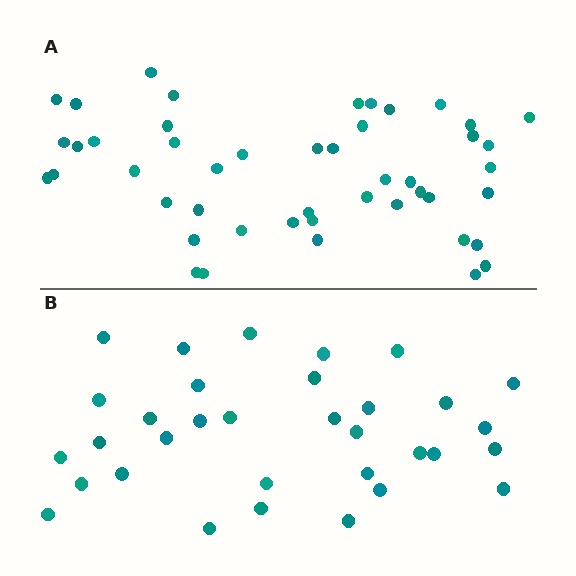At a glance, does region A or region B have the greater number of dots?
Region A (the top region) has more dots.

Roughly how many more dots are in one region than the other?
Region A has approximately 15 more dots than region B.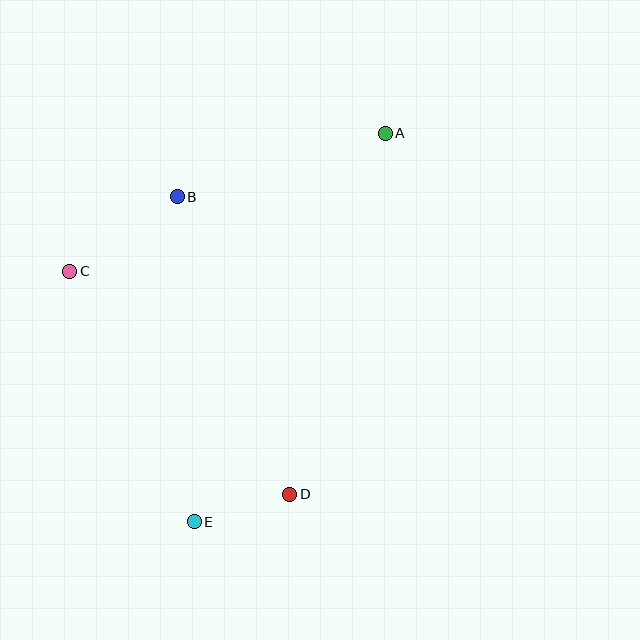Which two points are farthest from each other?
Points A and E are farthest from each other.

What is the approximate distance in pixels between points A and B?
The distance between A and B is approximately 217 pixels.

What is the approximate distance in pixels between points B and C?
The distance between B and C is approximately 131 pixels.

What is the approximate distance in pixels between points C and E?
The distance between C and E is approximately 280 pixels.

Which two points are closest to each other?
Points D and E are closest to each other.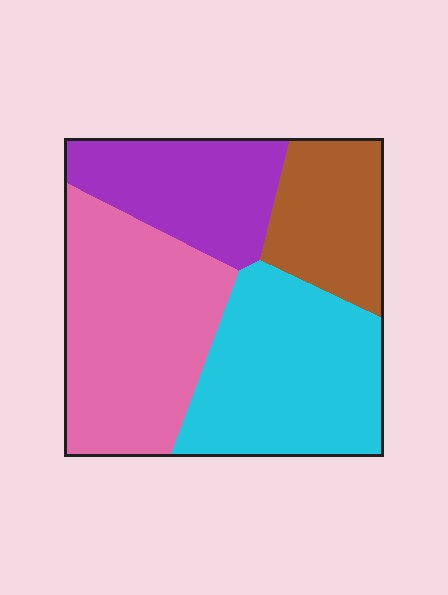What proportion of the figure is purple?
Purple takes up about one fifth (1/5) of the figure.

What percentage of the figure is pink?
Pink covers roughly 35% of the figure.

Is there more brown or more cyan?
Cyan.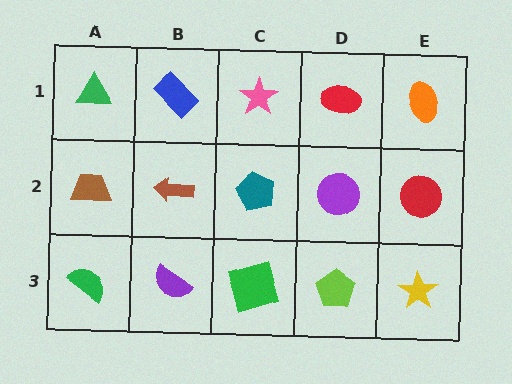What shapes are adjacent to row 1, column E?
A red circle (row 2, column E), a red ellipse (row 1, column D).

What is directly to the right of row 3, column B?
A green square.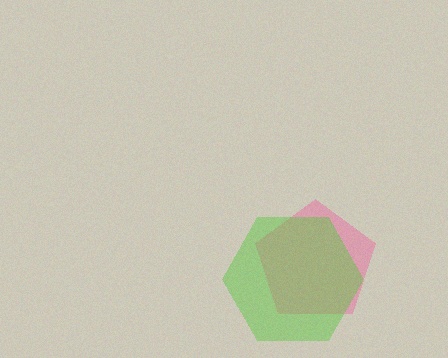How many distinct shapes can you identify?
There are 2 distinct shapes: a pink pentagon, a lime hexagon.